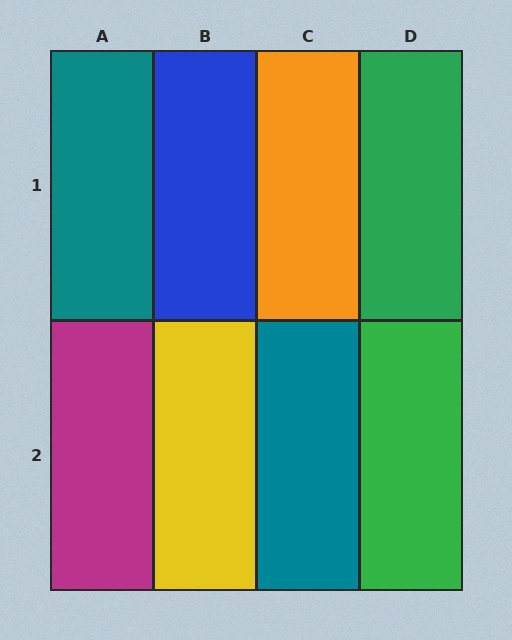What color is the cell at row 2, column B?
Yellow.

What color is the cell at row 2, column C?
Teal.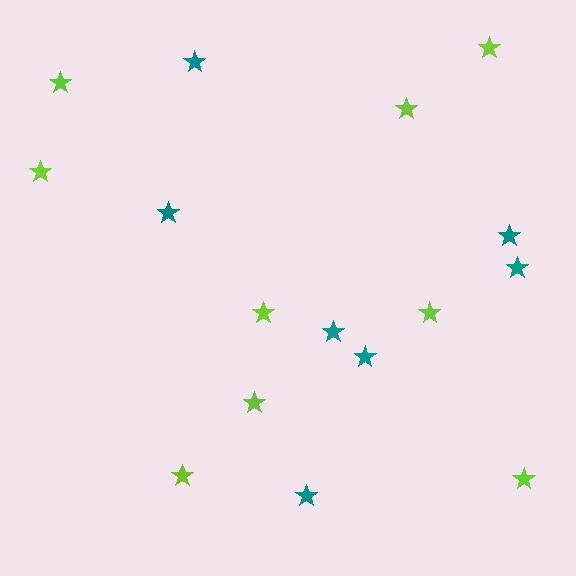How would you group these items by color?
There are 2 groups: one group of teal stars (7) and one group of lime stars (9).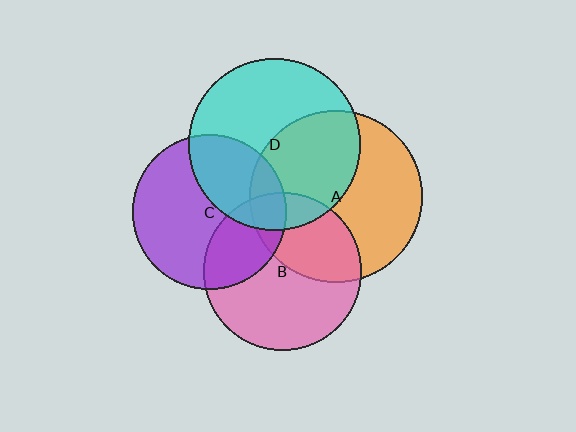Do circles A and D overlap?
Yes.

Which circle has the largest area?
Circle A (orange).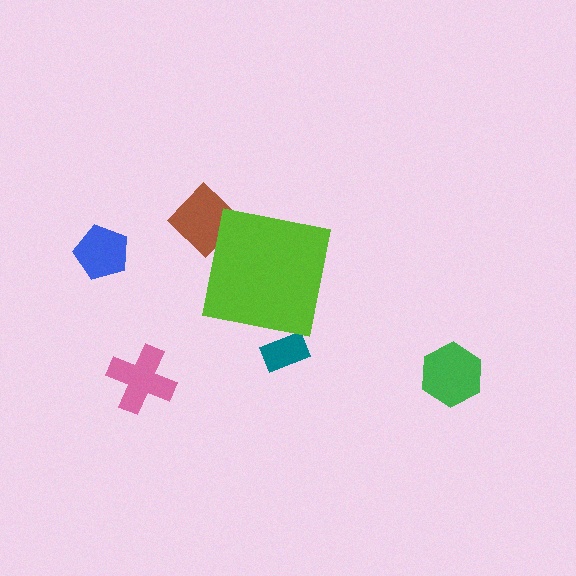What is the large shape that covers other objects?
A lime square.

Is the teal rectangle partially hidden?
Yes, the teal rectangle is partially hidden behind the lime square.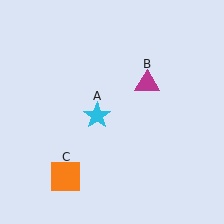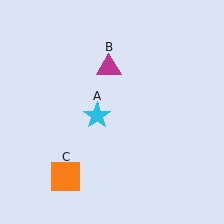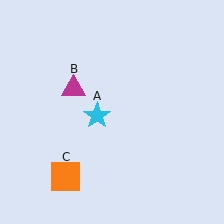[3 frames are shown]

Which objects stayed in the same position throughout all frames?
Cyan star (object A) and orange square (object C) remained stationary.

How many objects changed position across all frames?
1 object changed position: magenta triangle (object B).